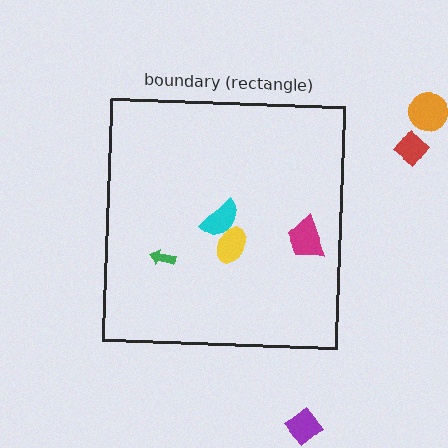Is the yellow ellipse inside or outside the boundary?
Inside.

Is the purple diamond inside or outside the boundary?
Outside.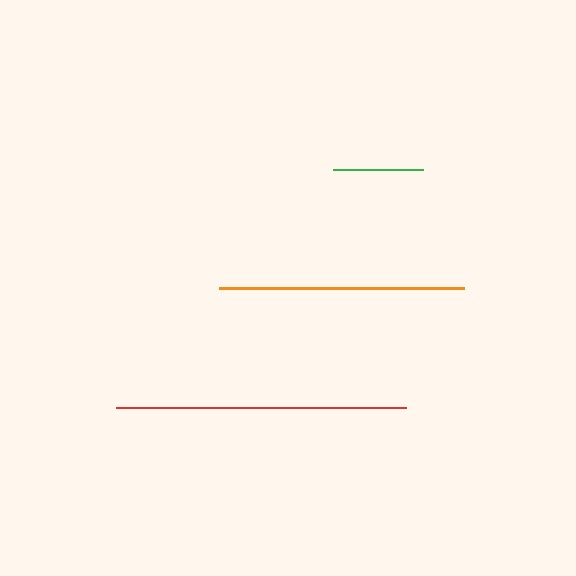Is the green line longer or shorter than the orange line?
The orange line is longer than the green line.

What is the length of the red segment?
The red segment is approximately 290 pixels long.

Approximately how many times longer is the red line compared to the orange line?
The red line is approximately 1.2 times the length of the orange line.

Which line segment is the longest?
The red line is the longest at approximately 290 pixels.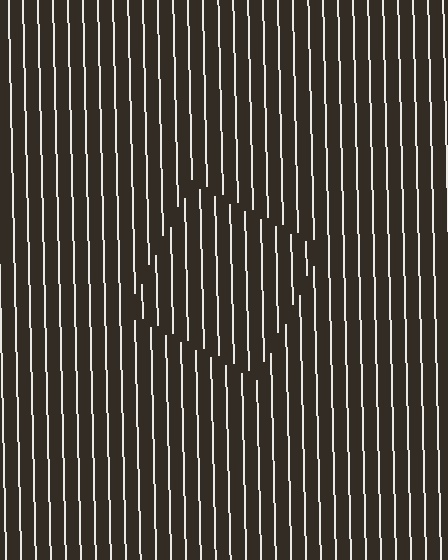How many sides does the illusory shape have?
4 sides — the line-ends trace a square.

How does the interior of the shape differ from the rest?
The interior of the shape contains the same grating, shifted by half a period — the contour is defined by the phase discontinuity where line-ends from the inner and outer gratings abut.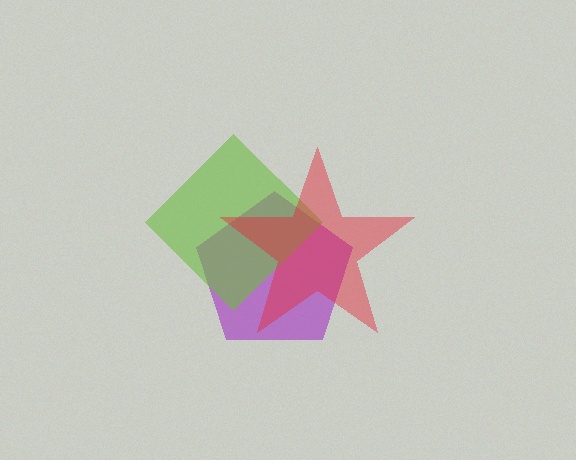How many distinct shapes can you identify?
There are 3 distinct shapes: a purple pentagon, a lime diamond, a red star.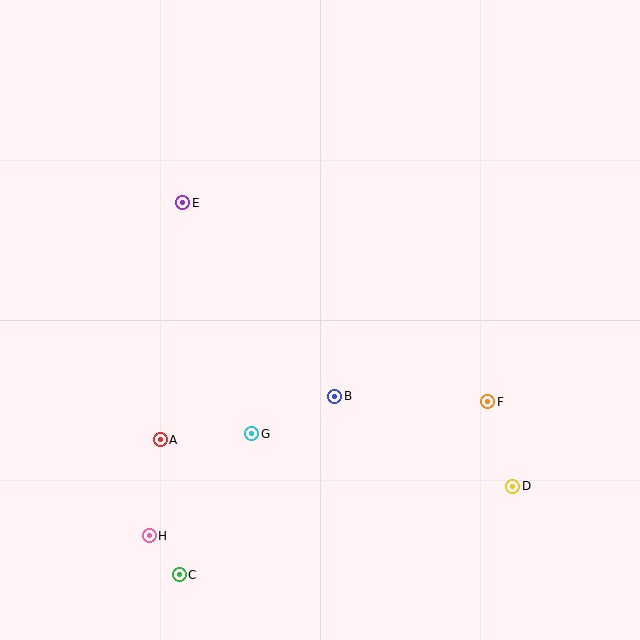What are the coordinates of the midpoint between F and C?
The midpoint between F and C is at (333, 488).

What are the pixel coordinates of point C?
Point C is at (179, 575).